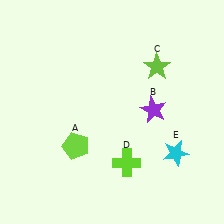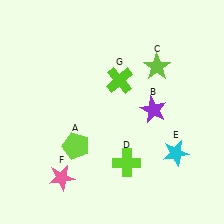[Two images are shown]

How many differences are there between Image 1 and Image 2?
There are 2 differences between the two images.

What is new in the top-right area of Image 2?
A lime cross (G) was added in the top-right area of Image 2.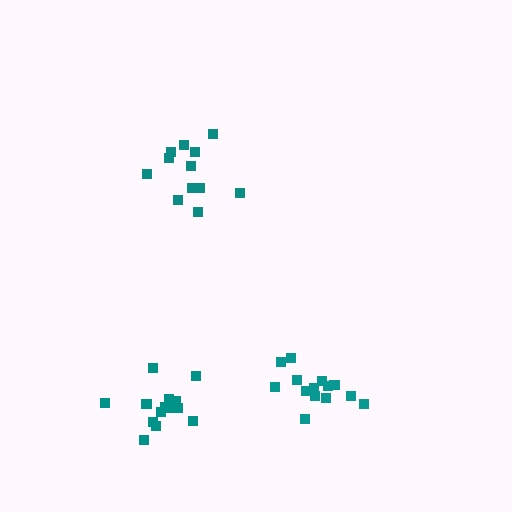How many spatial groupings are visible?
There are 3 spatial groupings.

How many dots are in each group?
Group 1: 14 dots, Group 2: 14 dots, Group 3: 12 dots (40 total).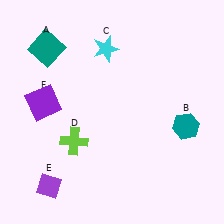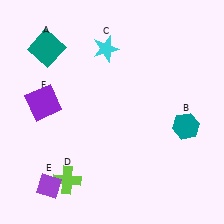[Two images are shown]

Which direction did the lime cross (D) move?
The lime cross (D) moved down.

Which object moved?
The lime cross (D) moved down.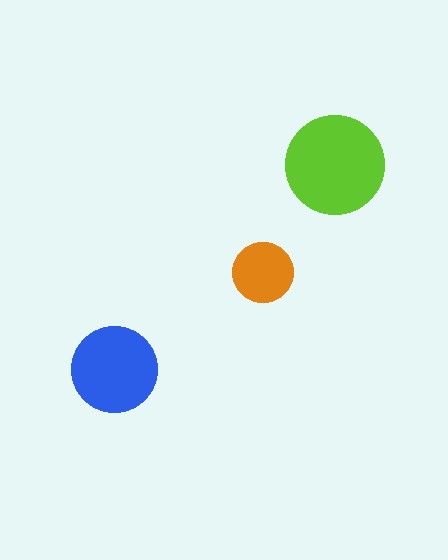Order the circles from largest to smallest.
the lime one, the blue one, the orange one.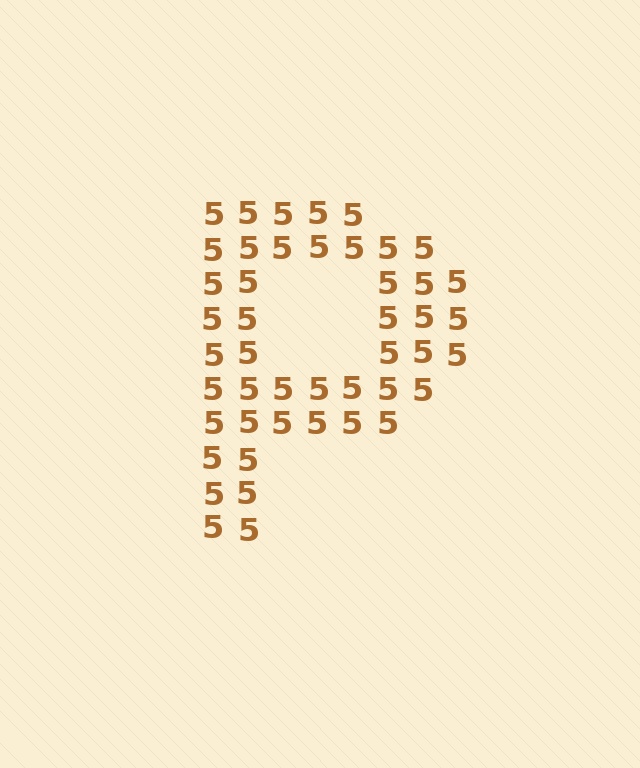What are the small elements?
The small elements are digit 5's.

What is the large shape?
The large shape is the letter P.